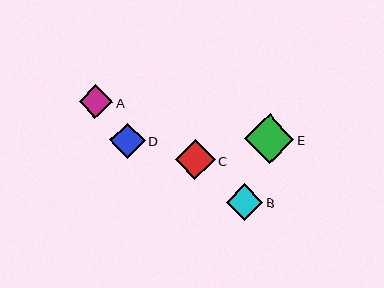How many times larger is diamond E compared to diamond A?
Diamond E is approximately 1.5 times the size of diamond A.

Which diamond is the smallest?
Diamond A is the smallest with a size of approximately 34 pixels.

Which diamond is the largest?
Diamond E is the largest with a size of approximately 50 pixels.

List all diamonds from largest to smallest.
From largest to smallest: E, C, B, D, A.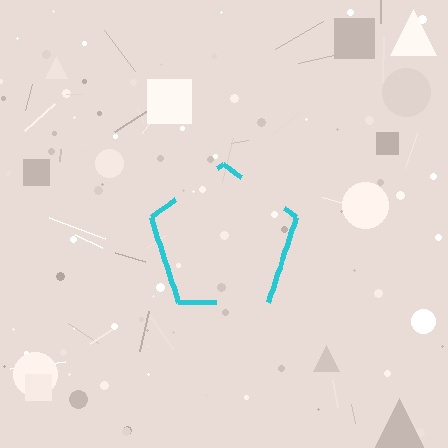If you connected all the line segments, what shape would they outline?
They would outline a pentagon.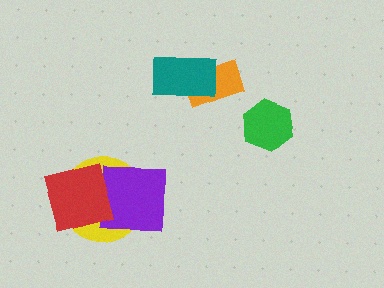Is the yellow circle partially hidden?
Yes, it is partially covered by another shape.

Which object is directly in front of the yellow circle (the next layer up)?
The purple square is directly in front of the yellow circle.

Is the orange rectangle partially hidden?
Yes, it is partially covered by another shape.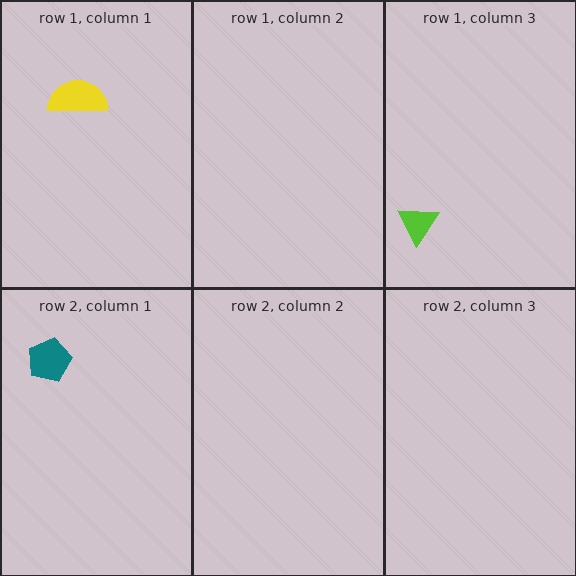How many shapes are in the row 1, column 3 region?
1.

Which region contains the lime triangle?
The row 1, column 3 region.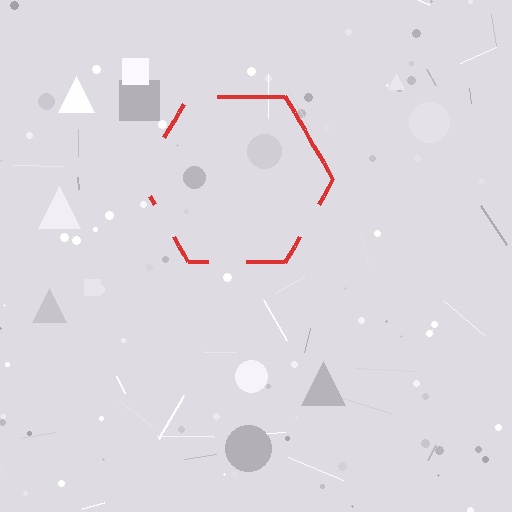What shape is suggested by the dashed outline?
The dashed outline suggests a hexagon.